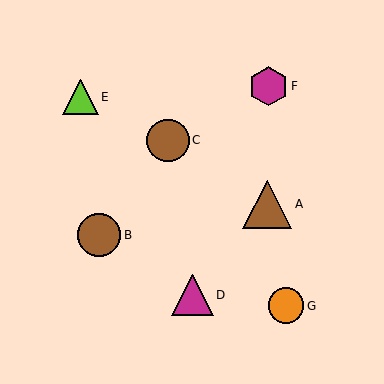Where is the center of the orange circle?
The center of the orange circle is at (286, 306).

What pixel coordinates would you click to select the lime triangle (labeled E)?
Click at (80, 97) to select the lime triangle E.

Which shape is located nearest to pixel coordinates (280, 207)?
The brown triangle (labeled A) at (267, 205) is nearest to that location.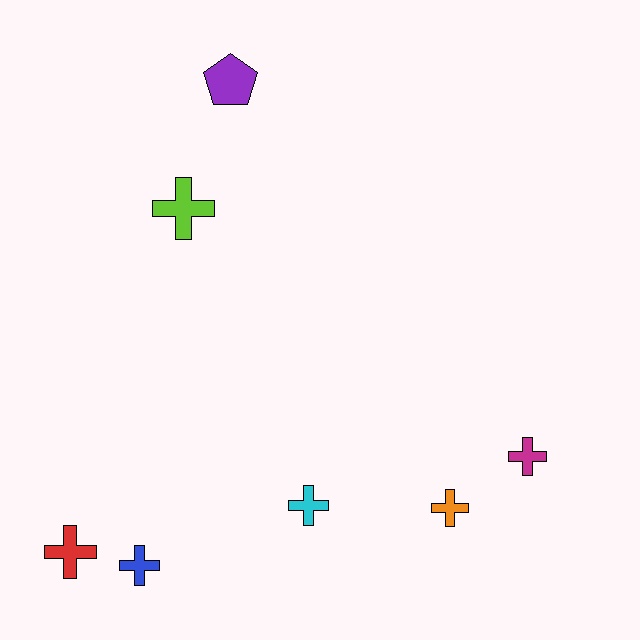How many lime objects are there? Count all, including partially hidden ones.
There is 1 lime object.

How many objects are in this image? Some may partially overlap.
There are 7 objects.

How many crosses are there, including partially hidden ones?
There are 6 crosses.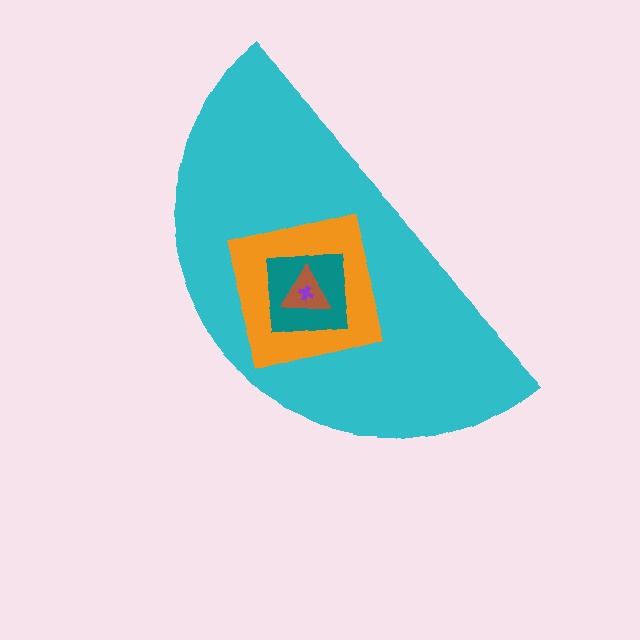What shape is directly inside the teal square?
The brown triangle.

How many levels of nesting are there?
5.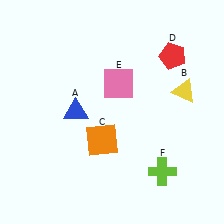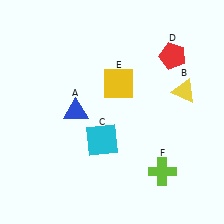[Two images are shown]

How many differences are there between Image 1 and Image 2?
There are 2 differences between the two images.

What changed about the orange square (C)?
In Image 1, C is orange. In Image 2, it changed to cyan.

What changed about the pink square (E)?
In Image 1, E is pink. In Image 2, it changed to yellow.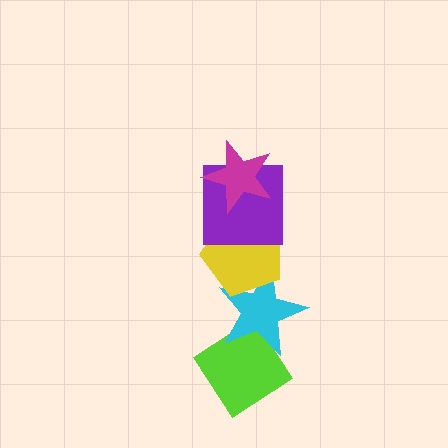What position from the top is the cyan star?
The cyan star is 4th from the top.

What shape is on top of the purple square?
The magenta star is on top of the purple square.